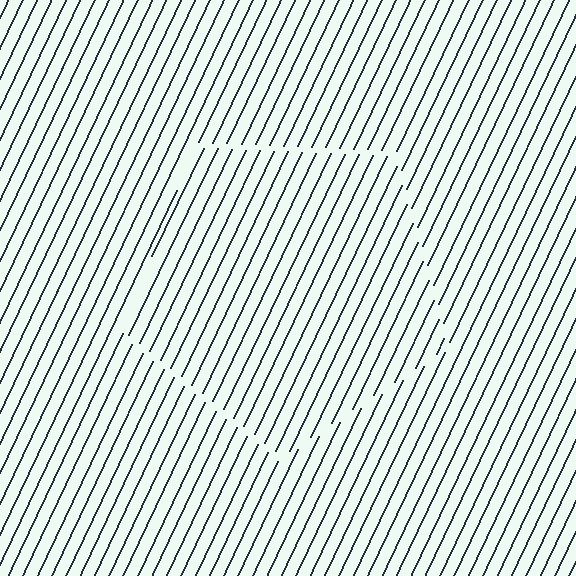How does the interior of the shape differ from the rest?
The interior of the shape contains the same grating, shifted by half a period — the contour is defined by the phase discontinuity where line-ends from the inner and outer gratings abut.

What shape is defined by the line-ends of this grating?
An illusory pentagon. The interior of the shape contains the same grating, shifted by half a period — the contour is defined by the phase discontinuity where line-ends from the inner and outer gratings abut.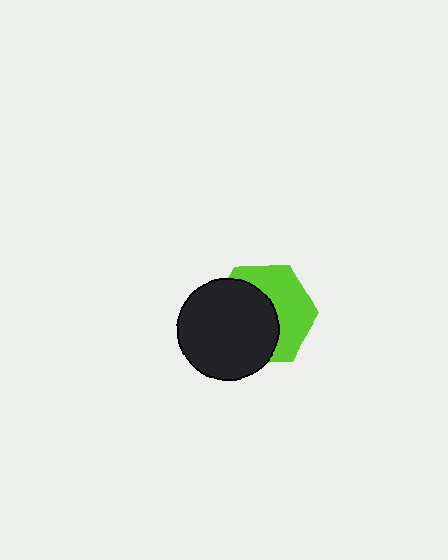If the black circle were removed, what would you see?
You would see the complete lime hexagon.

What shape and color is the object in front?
The object in front is a black circle.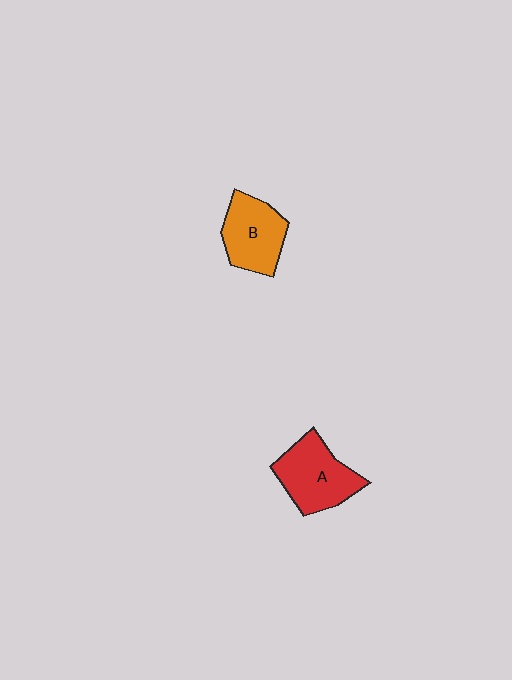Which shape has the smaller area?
Shape B (orange).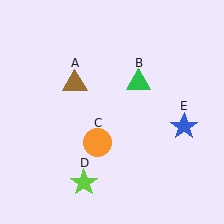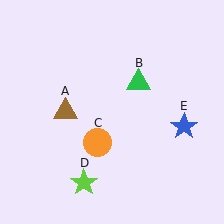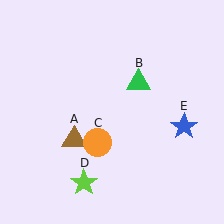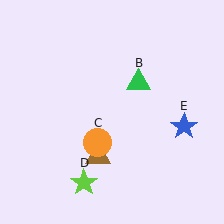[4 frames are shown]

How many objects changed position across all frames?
1 object changed position: brown triangle (object A).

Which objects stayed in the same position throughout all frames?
Green triangle (object B) and orange circle (object C) and lime star (object D) and blue star (object E) remained stationary.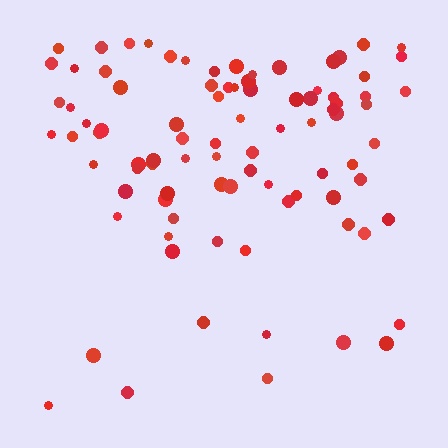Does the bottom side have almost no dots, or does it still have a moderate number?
Still a moderate number, just noticeably fewer than the top.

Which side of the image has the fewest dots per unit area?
The bottom.